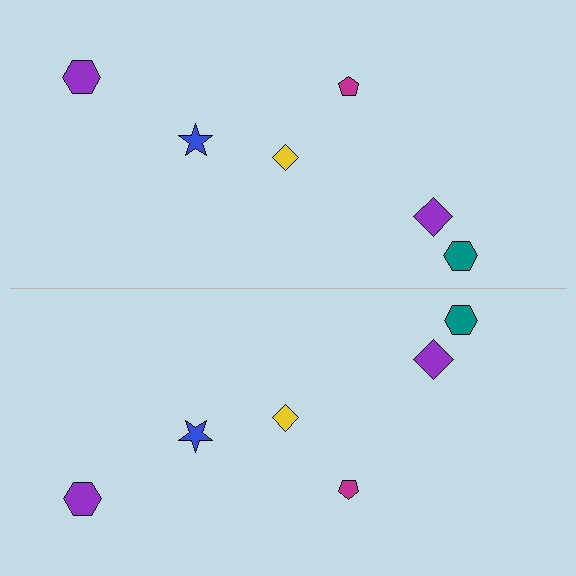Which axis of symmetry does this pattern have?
The pattern has a horizontal axis of symmetry running through the center of the image.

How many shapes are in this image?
There are 12 shapes in this image.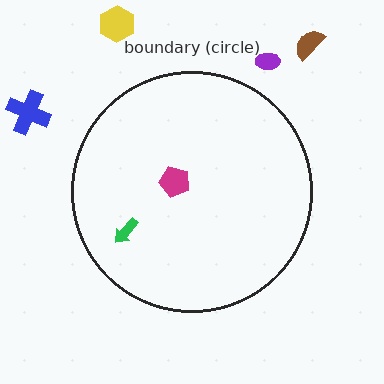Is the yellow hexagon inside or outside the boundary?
Outside.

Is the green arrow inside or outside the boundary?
Inside.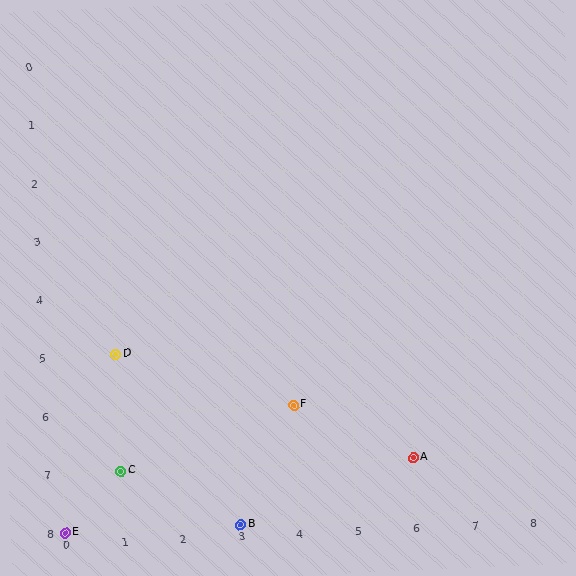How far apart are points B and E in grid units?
Points B and E are 3 columns apart.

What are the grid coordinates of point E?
Point E is at grid coordinates (0, 8).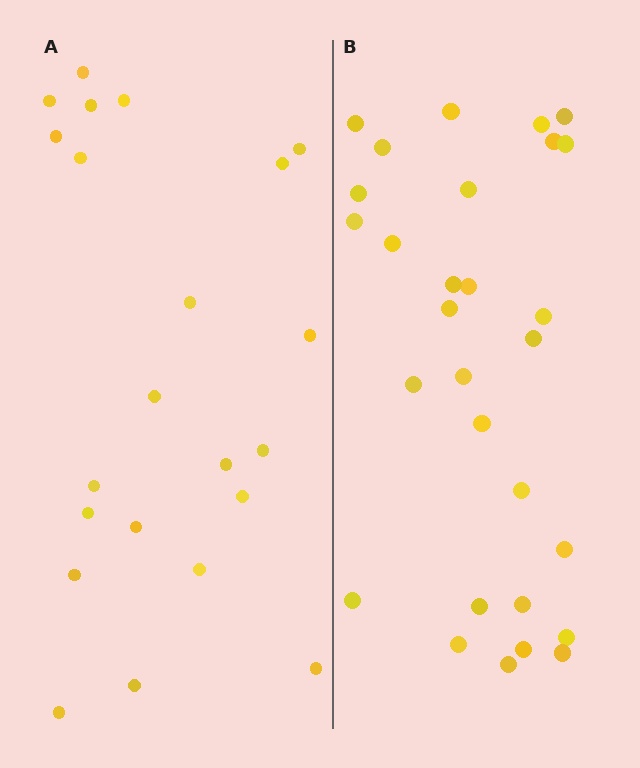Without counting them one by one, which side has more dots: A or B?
Region B (the right region) has more dots.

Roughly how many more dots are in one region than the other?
Region B has roughly 8 or so more dots than region A.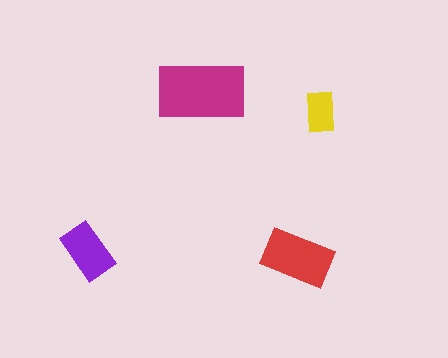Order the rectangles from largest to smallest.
the magenta one, the red one, the purple one, the yellow one.